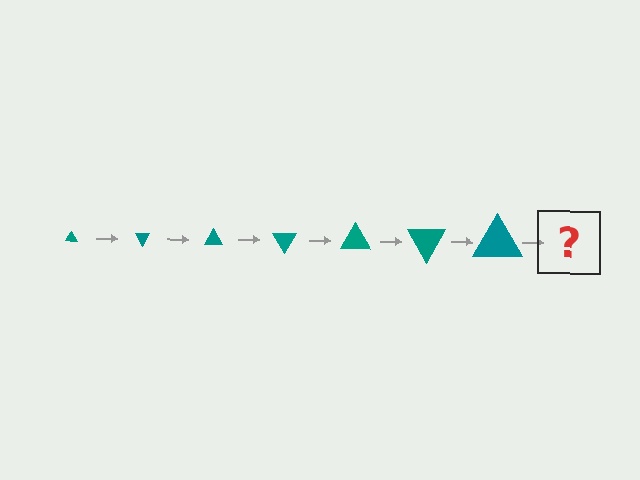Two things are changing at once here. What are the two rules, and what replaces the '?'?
The two rules are that the triangle grows larger each step and it rotates 60 degrees each step. The '?' should be a triangle, larger than the previous one and rotated 420 degrees from the start.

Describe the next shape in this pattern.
It should be a triangle, larger than the previous one and rotated 420 degrees from the start.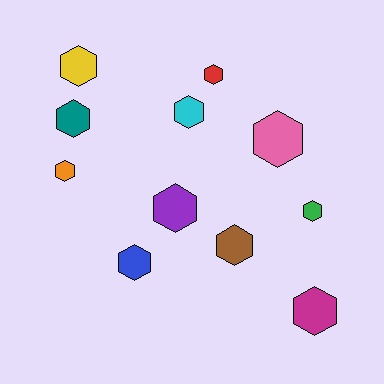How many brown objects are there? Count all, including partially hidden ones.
There is 1 brown object.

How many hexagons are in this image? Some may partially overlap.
There are 11 hexagons.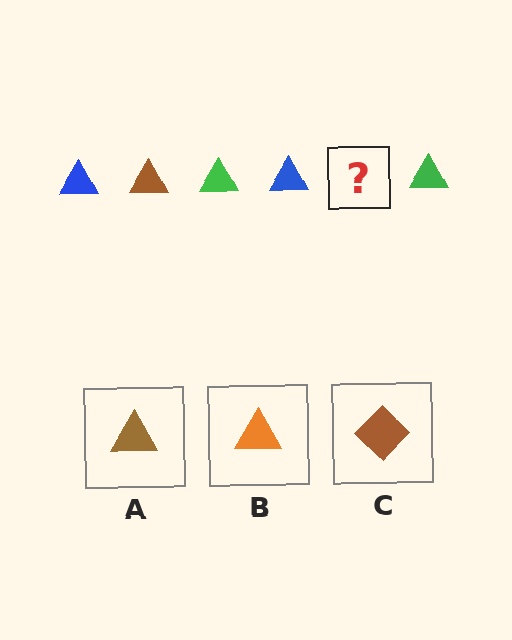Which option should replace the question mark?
Option A.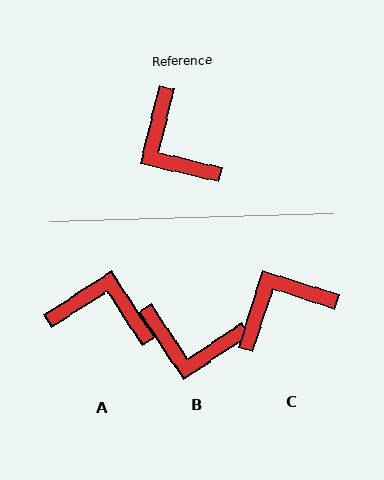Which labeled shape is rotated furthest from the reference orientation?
A, about 133 degrees away.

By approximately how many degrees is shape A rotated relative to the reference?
Approximately 133 degrees clockwise.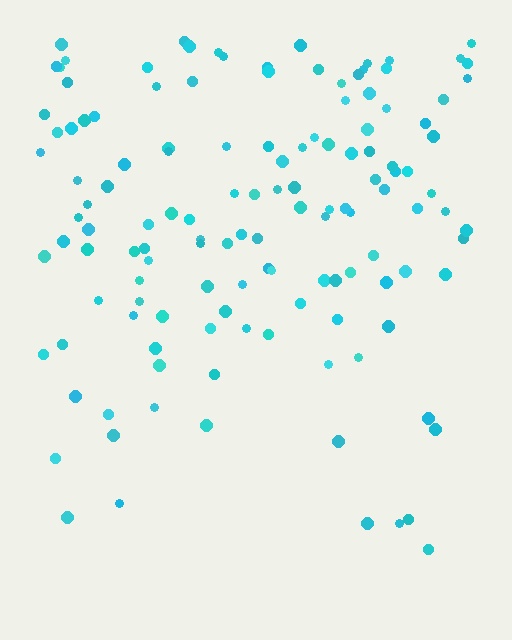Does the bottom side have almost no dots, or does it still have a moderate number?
Still a moderate number, just noticeably fewer than the top.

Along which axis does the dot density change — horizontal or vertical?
Vertical.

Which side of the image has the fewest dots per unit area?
The bottom.